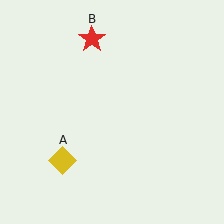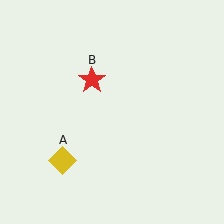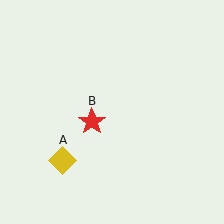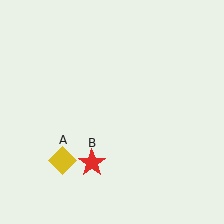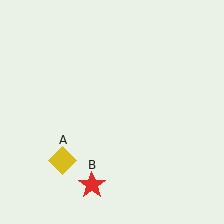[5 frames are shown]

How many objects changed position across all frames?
1 object changed position: red star (object B).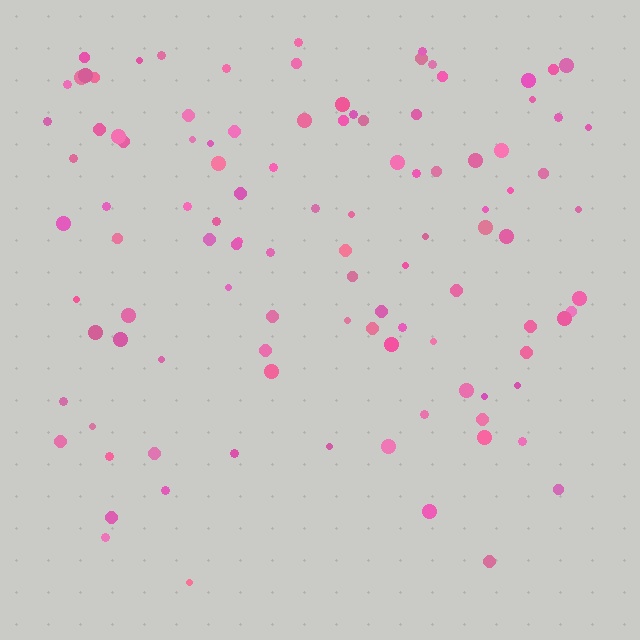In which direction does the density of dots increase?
From bottom to top, with the top side densest.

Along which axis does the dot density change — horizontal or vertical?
Vertical.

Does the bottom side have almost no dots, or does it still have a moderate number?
Still a moderate number, just noticeably fewer than the top.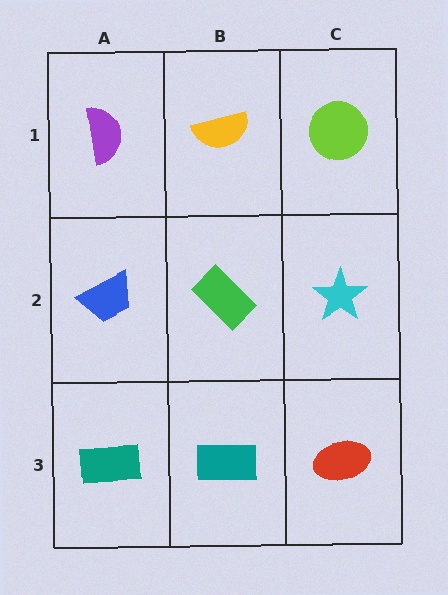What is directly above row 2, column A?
A purple semicircle.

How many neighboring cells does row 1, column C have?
2.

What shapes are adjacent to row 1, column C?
A cyan star (row 2, column C), a yellow semicircle (row 1, column B).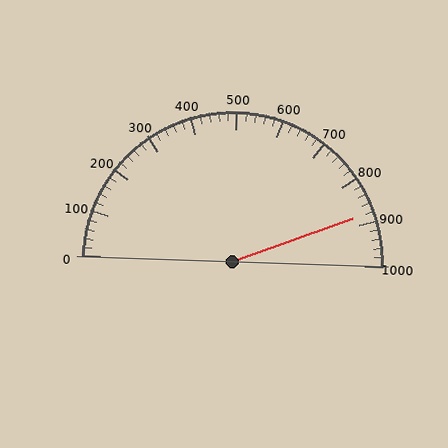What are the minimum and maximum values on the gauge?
The gauge ranges from 0 to 1000.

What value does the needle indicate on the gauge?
The needle indicates approximately 880.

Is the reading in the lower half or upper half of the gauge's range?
The reading is in the upper half of the range (0 to 1000).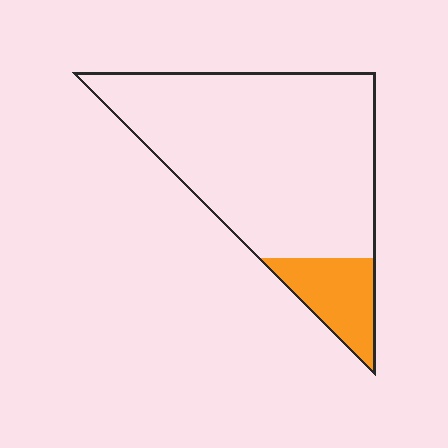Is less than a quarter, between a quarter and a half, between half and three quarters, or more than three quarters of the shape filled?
Less than a quarter.